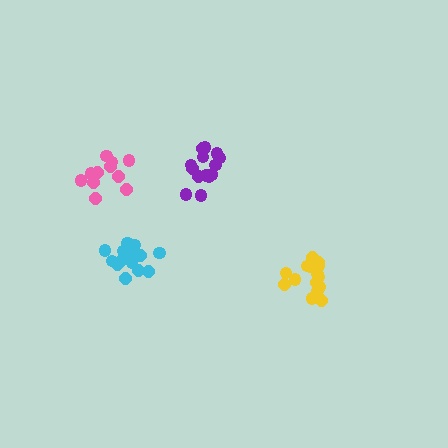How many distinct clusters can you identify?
There are 4 distinct clusters.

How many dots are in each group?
Group 1: 15 dots, Group 2: 14 dots, Group 3: 11 dots, Group 4: 15 dots (55 total).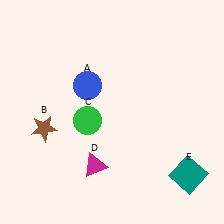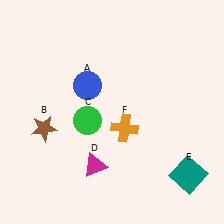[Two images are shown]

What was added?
An orange cross (F) was added in Image 2.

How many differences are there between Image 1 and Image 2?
There is 1 difference between the two images.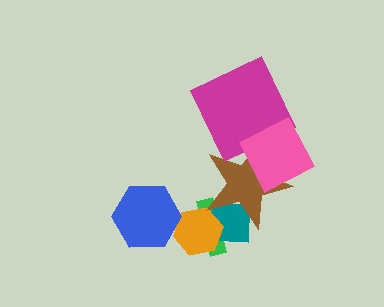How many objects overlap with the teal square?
3 objects overlap with the teal square.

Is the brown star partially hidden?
Yes, it is partially covered by another shape.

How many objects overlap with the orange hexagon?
3 objects overlap with the orange hexagon.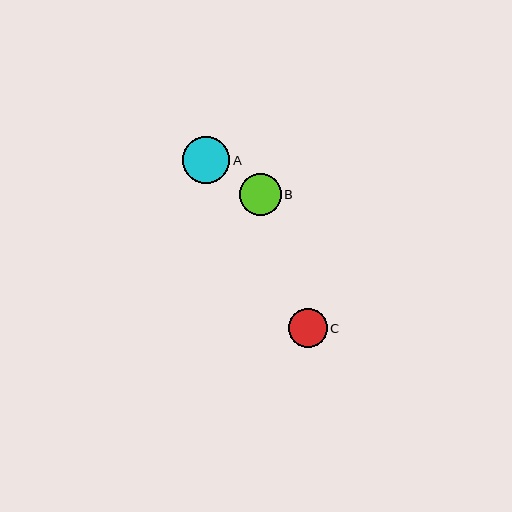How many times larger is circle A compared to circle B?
Circle A is approximately 1.1 times the size of circle B.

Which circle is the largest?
Circle A is the largest with a size of approximately 47 pixels.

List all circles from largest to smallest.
From largest to smallest: A, B, C.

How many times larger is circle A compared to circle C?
Circle A is approximately 1.2 times the size of circle C.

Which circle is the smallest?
Circle C is the smallest with a size of approximately 39 pixels.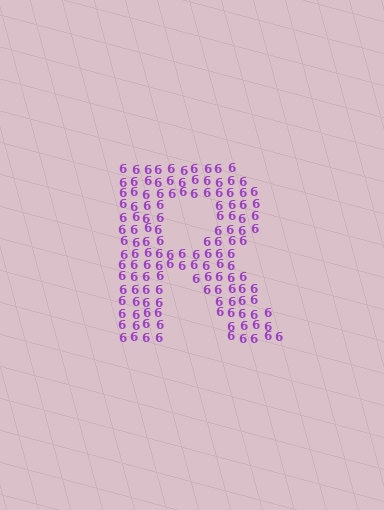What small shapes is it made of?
It is made of small digit 6's.